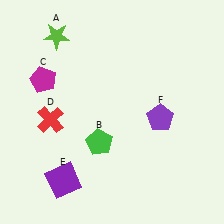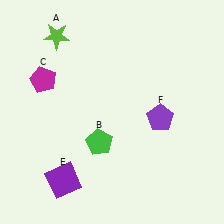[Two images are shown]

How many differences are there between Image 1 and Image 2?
There is 1 difference between the two images.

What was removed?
The red cross (D) was removed in Image 2.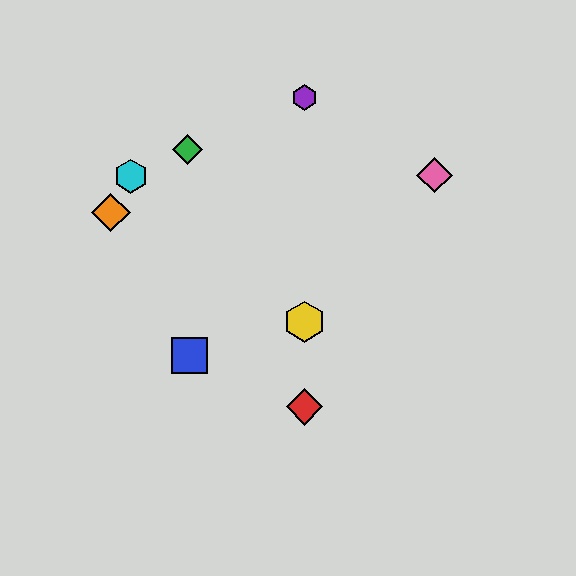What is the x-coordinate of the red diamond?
The red diamond is at x≈304.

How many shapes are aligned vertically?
3 shapes (the red diamond, the yellow hexagon, the purple hexagon) are aligned vertically.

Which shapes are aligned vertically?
The red diamond, the yellow hexagon, the purple hexagon are aligned vertically.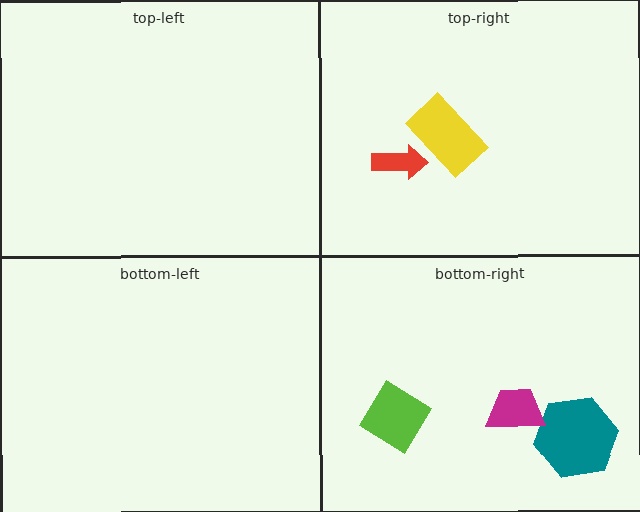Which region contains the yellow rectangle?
The top-right region.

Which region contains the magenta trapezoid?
The bottom-right region.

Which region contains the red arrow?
The top-right region.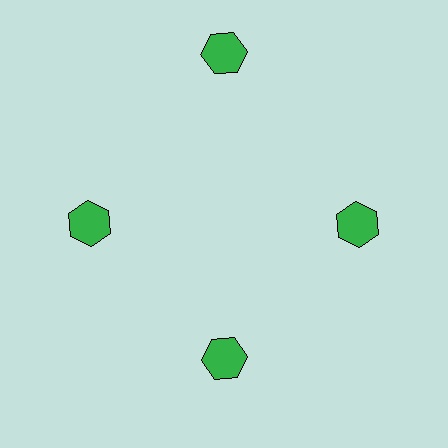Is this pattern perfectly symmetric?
No. The 4 green hexagons are arranged in a ring, but one element near the 12 o'clock position is pushed outward from the center, breaking the 4-fold rotational symmetry.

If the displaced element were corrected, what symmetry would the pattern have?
It would have 4-fold rotational symmetry — the pattern would map onto itself every 90 degrees.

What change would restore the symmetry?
The symmetry would be restored by moving it inward, back onto the ring so that all 4 hexagons sit at equal angles and equal distance from the center.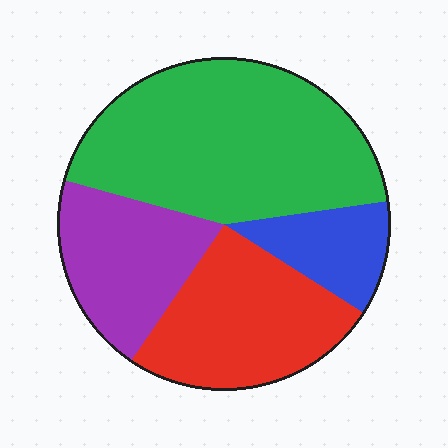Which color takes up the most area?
Green, at roughly 45%.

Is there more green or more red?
Green.